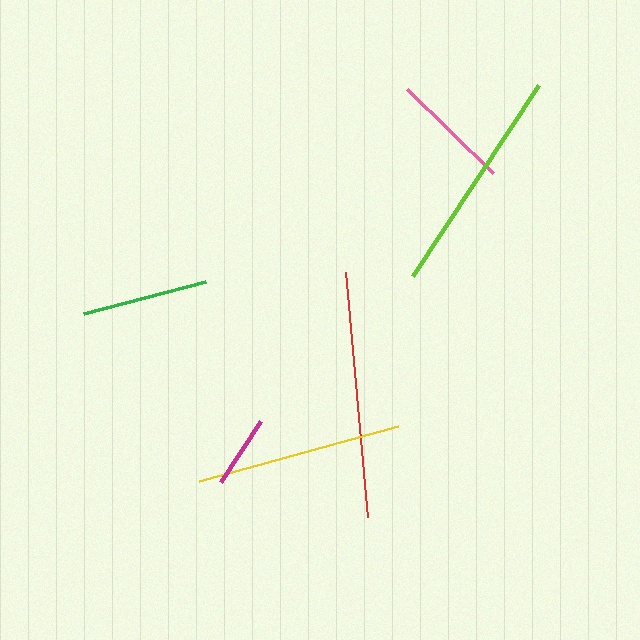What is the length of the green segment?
The green segment is approximately 125 pixels long.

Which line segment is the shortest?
The magenta line is the shortest at approximately 73 pixels.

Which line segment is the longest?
The red line is the longest at approximately 246 pixels.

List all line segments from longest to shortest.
From longest to shortest: red, lime, yellow, green, pink, magenta.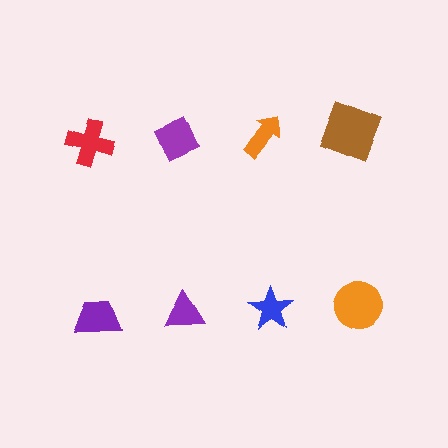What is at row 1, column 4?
A brown square.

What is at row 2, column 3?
A blue star.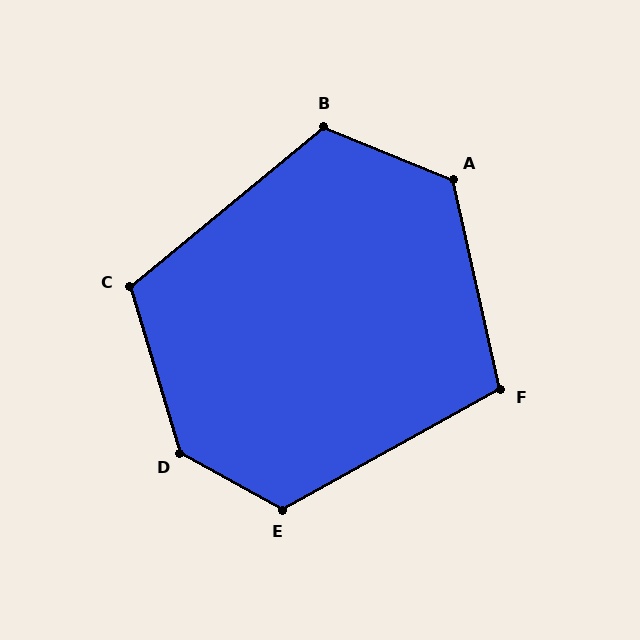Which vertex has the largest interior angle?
D, at approximately 136 degrees.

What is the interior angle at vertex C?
Approximately 113 degrees (obtuse).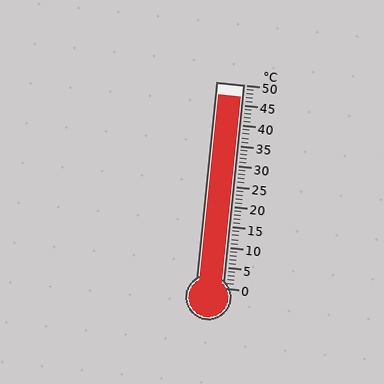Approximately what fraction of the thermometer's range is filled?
The thermometer is filled to approximately 95% of its range.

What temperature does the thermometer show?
The thermometer shows approximately 47°C.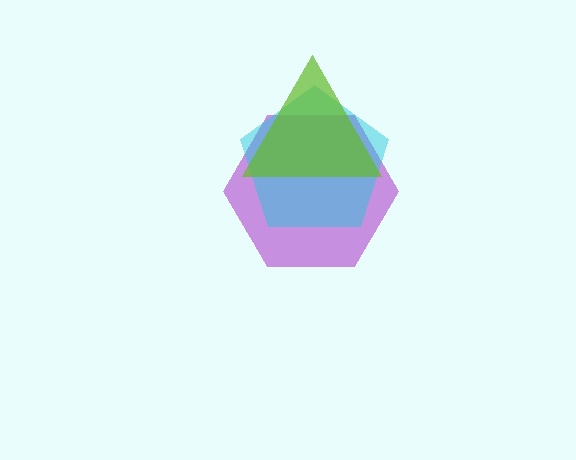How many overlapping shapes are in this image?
There are 3 overlapping shapes in the image.